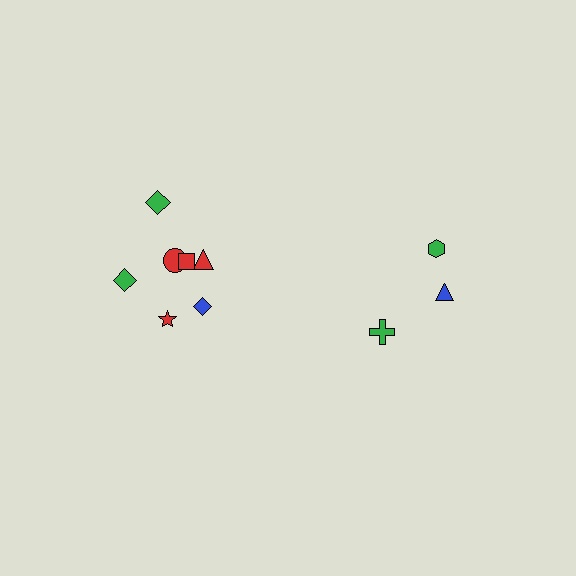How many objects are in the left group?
There are 7 objects.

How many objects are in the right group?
There are 3 objects.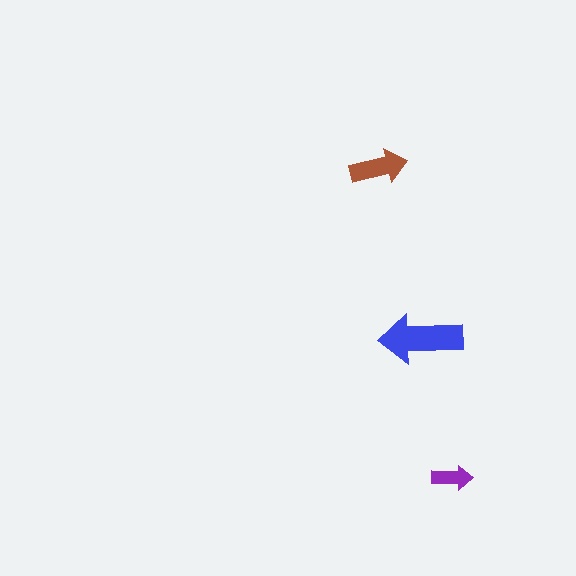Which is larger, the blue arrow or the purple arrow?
The blue one.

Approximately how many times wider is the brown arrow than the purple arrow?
About 1.5 times wider.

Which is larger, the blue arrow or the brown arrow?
The blue one.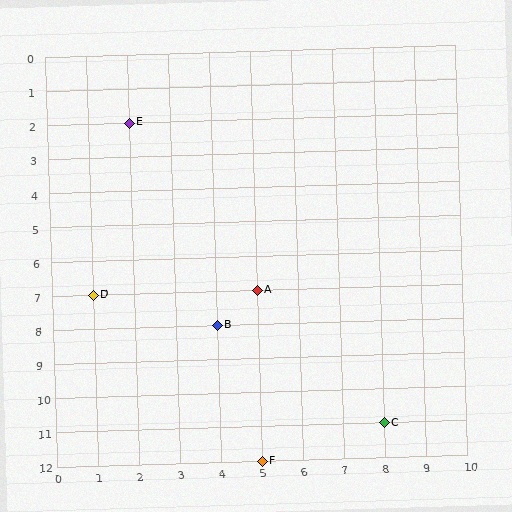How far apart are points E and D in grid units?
Points E and D are 1 column and 5 rows apart (about 5.1 grid units diagonally).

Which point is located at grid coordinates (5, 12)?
Point F is at (5, 12).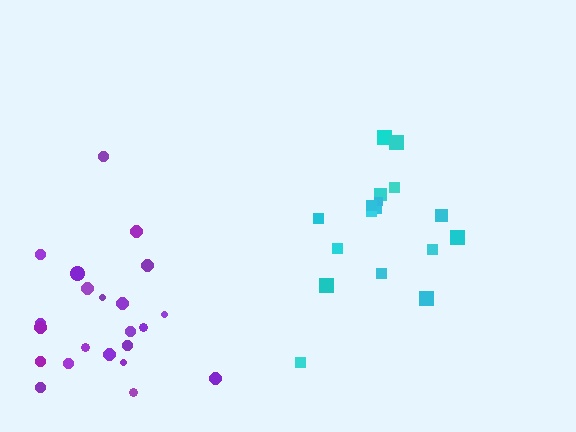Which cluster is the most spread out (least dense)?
Cyan.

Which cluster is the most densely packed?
Purple.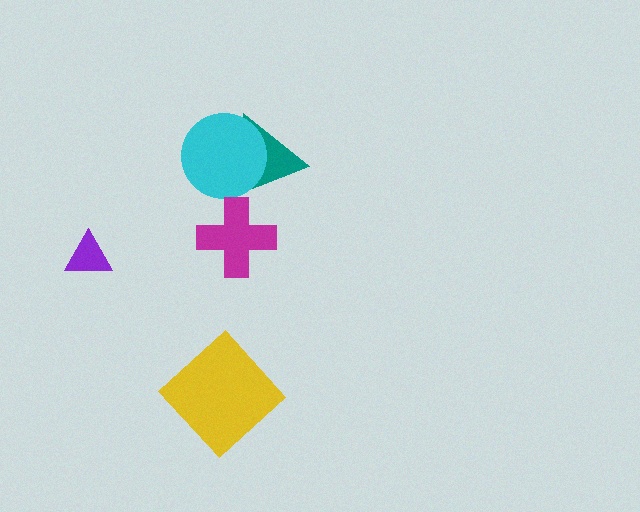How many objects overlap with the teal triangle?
1 object overlaps with the teal triangle.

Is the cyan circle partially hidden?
No, no other shape covers it.